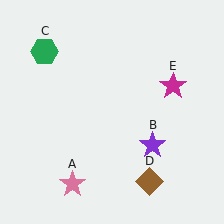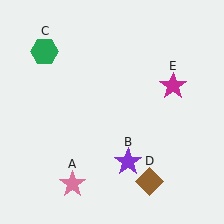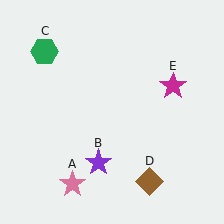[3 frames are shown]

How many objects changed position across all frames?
1 object changed position: purple star (object B).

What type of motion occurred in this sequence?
The purple star (object B) rotated clockwise around the center of the scene.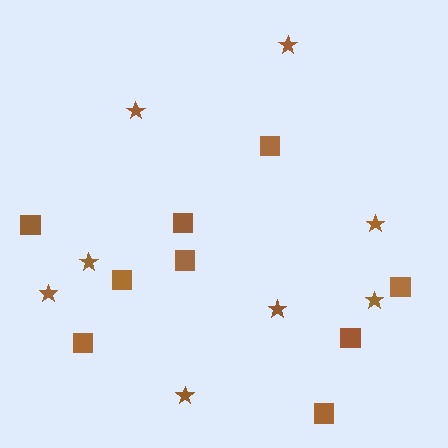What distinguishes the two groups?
There are 2 groups: one group of squares (9) and one group of stars (8).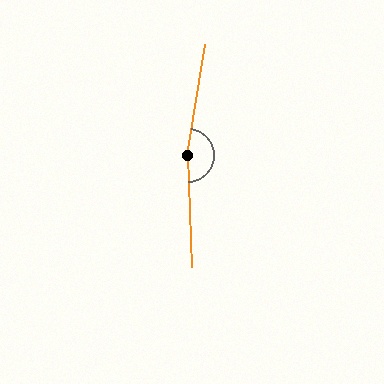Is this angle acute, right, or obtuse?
It is obtuse.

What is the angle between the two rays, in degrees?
Approximately 169 degrees.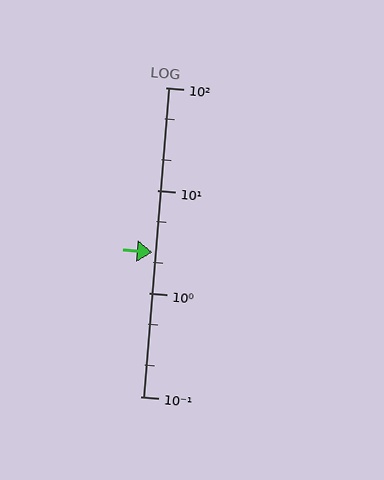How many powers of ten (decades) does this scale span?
The scale spans 3 decades, from 0.1 to 100.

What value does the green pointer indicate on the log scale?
The pointer indicates approximately 2.5.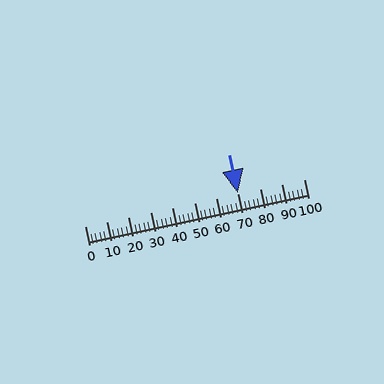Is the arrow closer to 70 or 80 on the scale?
The arrow is closer to 70.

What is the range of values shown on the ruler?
The ruler shows values from 0 to 100.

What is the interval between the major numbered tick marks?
The major tick marks are spaced 10 units apart.